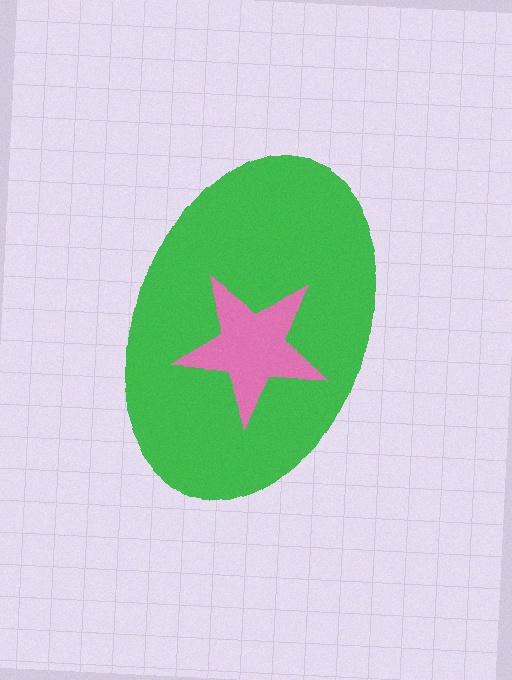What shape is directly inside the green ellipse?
The pink star.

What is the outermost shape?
The green ellipse.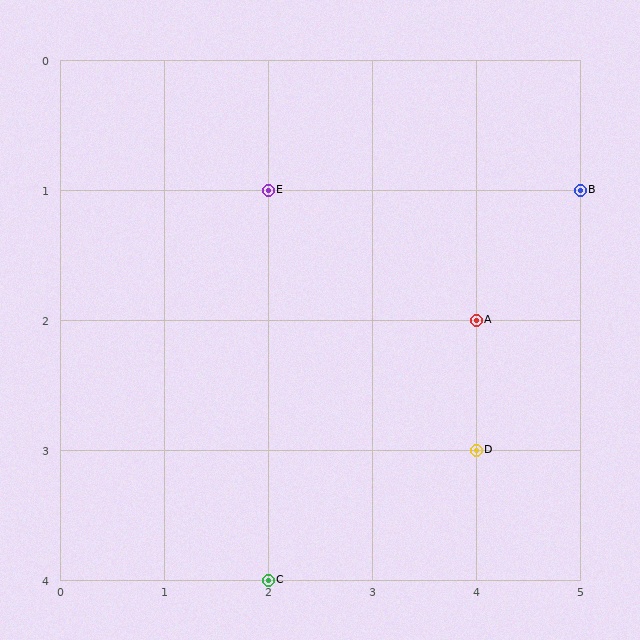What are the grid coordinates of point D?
Point D is at grid coordinates (4, 3).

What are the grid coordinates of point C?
Point C is at grid coordinates (2, 4).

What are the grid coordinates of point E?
Point E is at grid coordinates (2, 1).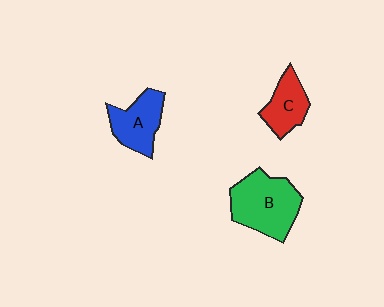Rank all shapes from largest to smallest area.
From largest to smallest: B (green), A (blue), C (red).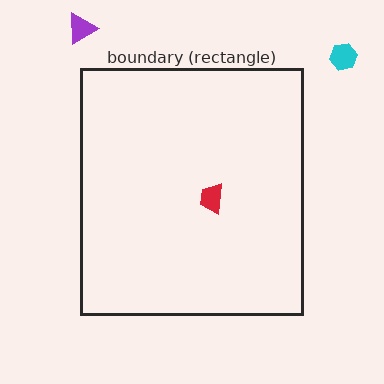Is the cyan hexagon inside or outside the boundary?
Outside.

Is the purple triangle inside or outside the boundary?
Outside.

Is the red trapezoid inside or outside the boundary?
Inside.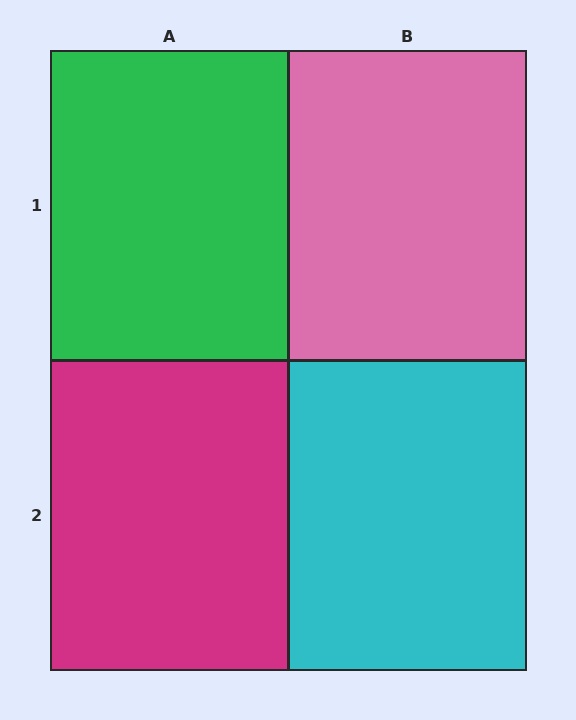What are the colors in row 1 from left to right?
Green, pink.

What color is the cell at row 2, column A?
Magenta.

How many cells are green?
1 cell is green.